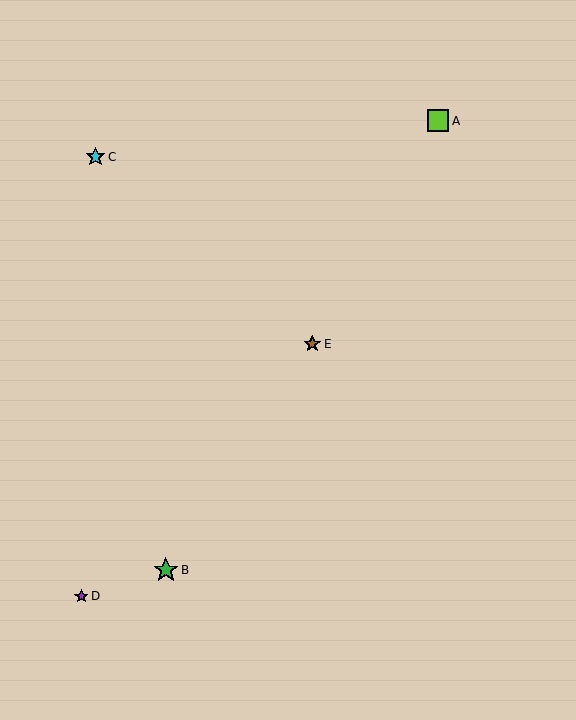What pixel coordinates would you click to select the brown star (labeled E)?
Click at (312, 344) to select the brown star E.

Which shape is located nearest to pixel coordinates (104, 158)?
The cyan star (labeled C) at (95, 157) is nearest to that location.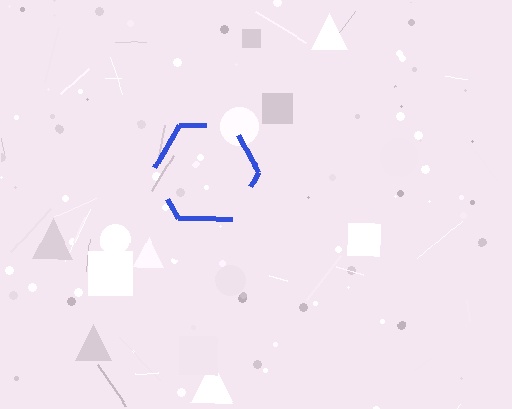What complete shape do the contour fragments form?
The contour fragments form a hexagon.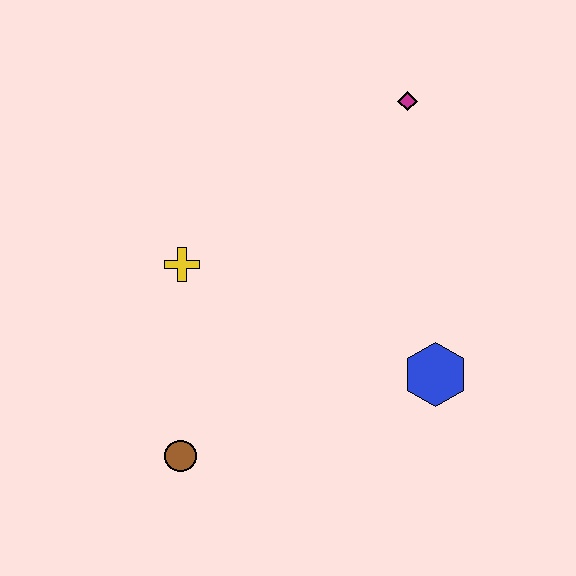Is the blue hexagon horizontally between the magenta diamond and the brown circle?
No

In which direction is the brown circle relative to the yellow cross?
The brown circle is below the yellow cross.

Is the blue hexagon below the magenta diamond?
Yes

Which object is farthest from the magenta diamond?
The brown circle is farthest from the magenta diamond.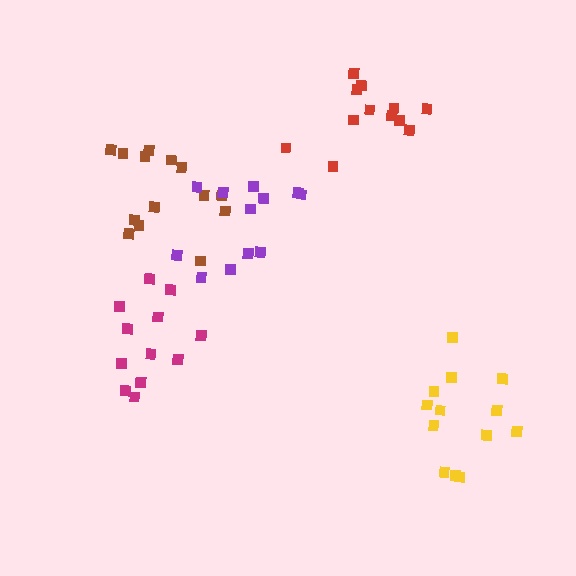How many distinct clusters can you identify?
There are 5 distinct clusters.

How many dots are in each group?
Group 1: 14 dots, Group 2: 12 dots, Group 3: 13 dots, Group 4: 12 dots, Group 5: 12 dots (63 total).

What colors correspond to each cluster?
The clusters are colored: brown, red, yellow, purple, magenta.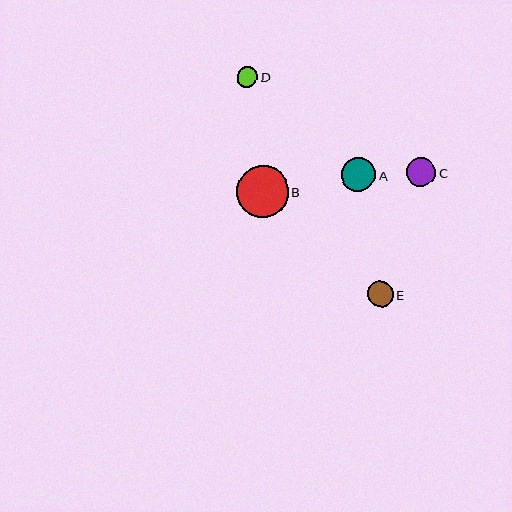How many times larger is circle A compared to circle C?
Circle A is approximately 1.2 times the size of circle C.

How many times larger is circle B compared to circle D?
Circle B is approximately 2.5 times the size of circle D.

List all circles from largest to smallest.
From largest to smallest: B, A, C, E, D.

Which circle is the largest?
Circle B is the largest with a size of approximately 52 pixels.